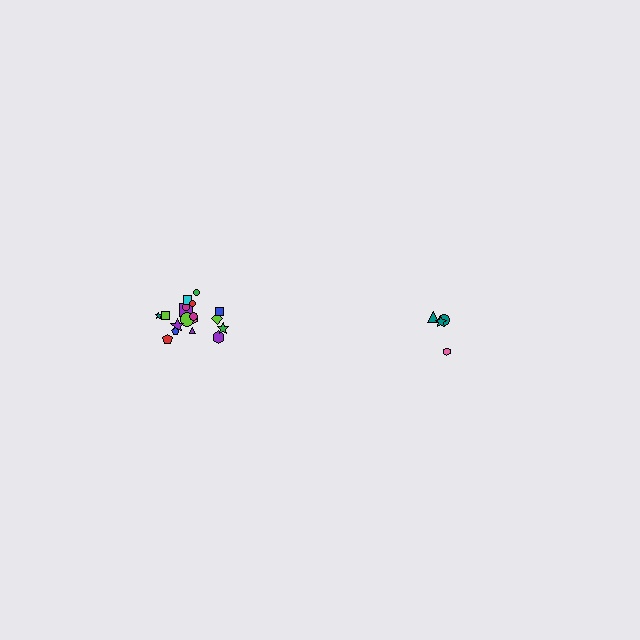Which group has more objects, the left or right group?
The left group.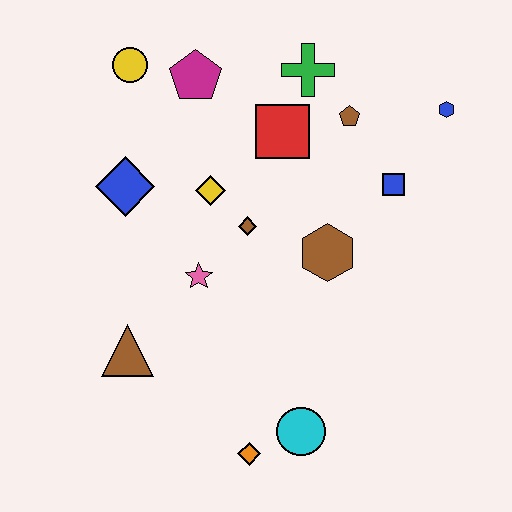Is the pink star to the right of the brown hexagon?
No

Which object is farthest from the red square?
The orange diamond is farthest from the red square.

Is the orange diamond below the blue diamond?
Yes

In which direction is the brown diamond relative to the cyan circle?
The brown diamond is above the cyan circle.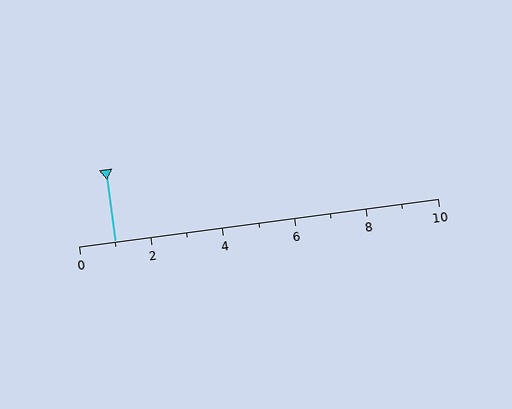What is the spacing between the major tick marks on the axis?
The major ticks are spaced 2 apart.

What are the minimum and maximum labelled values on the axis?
The axis runs from 0 to 10.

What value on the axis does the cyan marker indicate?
The marker indicates approximately 1.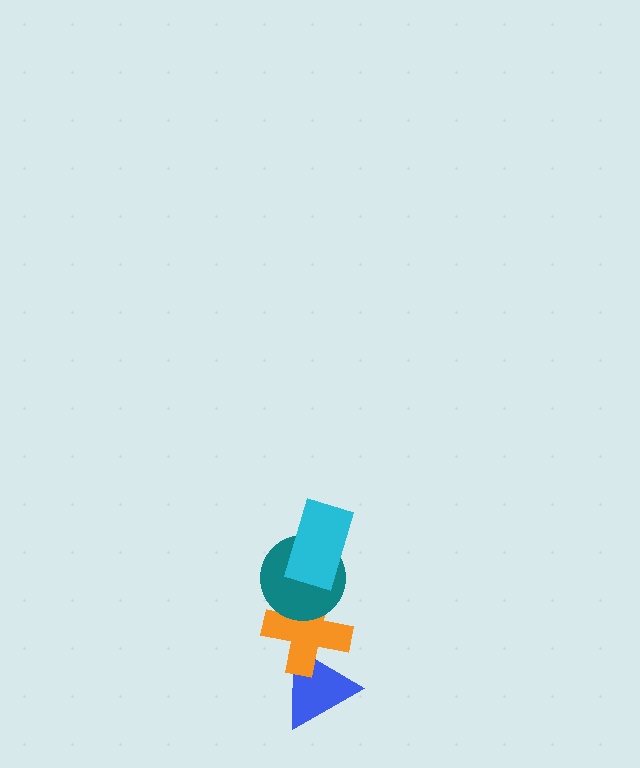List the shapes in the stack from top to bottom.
From top to bottom: the cyan rectangle, the teal circle, the orange cross, the blue triangle.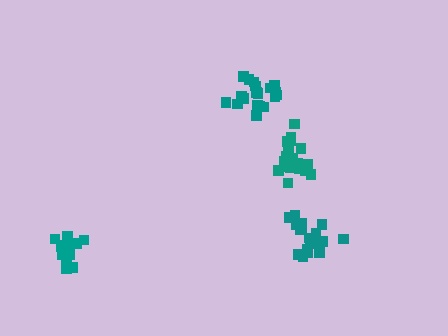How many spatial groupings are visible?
There are 4 spatial groupings.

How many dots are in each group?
Group 1: 19 dots, Group 2: 20 dots, Group 3: 19 dots, Group 4: 19 dots (77 total).